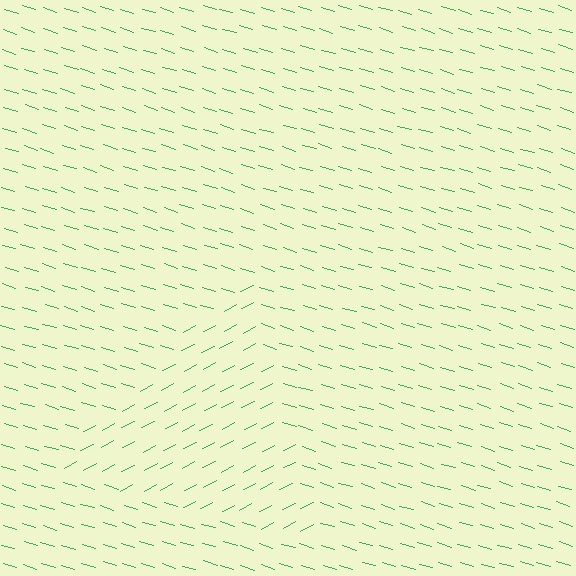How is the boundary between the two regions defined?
The boundary is defined purely by a change in line orientation (approximately 45 degrees difference). All lines are the same color and thickness.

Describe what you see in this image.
The image is filled with small green line segments. A triangle region in the image has lines oriented differently from the surrounding lines, creating a visible texture boundary.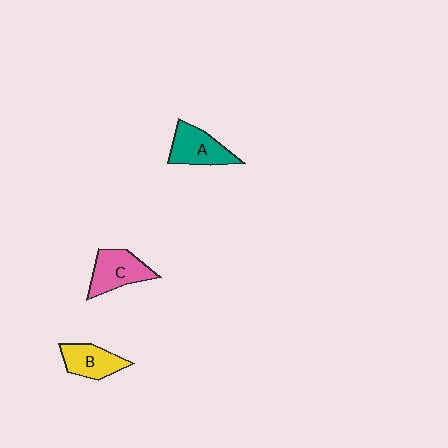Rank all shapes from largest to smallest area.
From largest to smallest: C (pink), A (teal), B (yellow).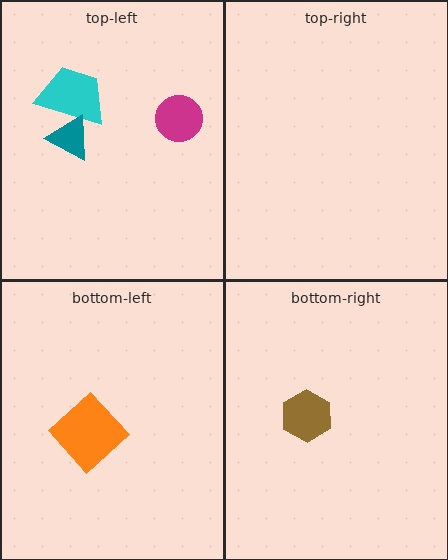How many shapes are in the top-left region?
3.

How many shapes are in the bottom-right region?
1.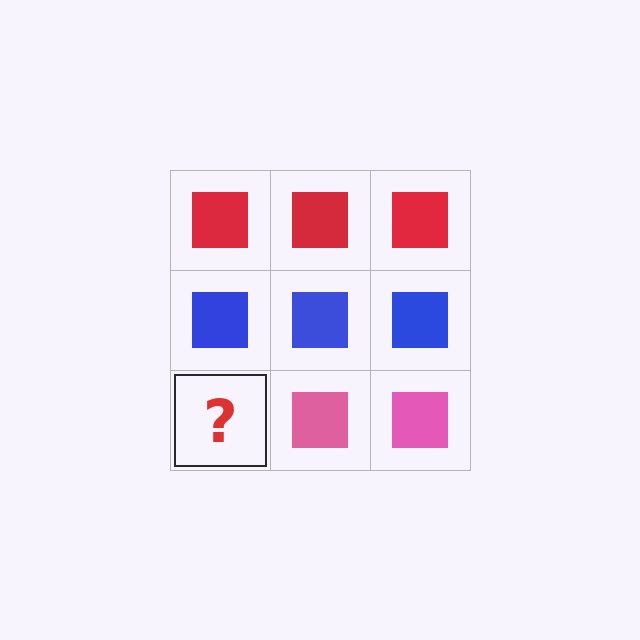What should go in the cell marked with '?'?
The missing cell should contain a pink square.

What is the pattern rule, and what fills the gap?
The rule is that each row has a consistent color. The gap should be filled with a pink square.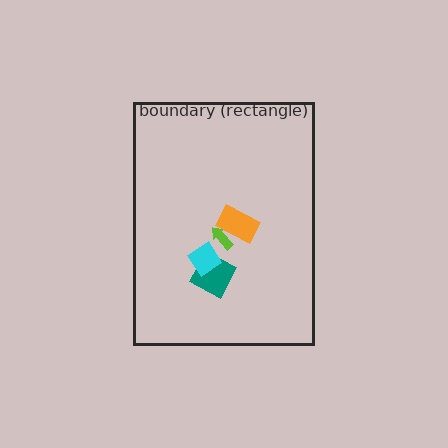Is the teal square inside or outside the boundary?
Inside.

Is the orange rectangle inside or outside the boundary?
Inside.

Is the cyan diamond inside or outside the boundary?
Inside.